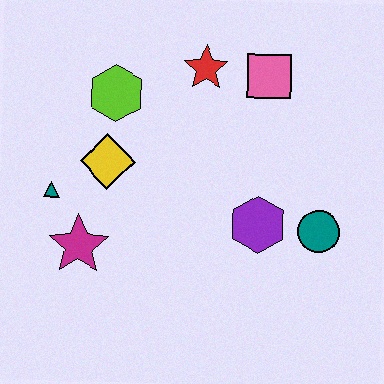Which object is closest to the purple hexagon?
The teal circle is closest to the purple hexagon.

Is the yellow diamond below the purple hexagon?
No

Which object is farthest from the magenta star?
The pink square is farthest from the magenta star.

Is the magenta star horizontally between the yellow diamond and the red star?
No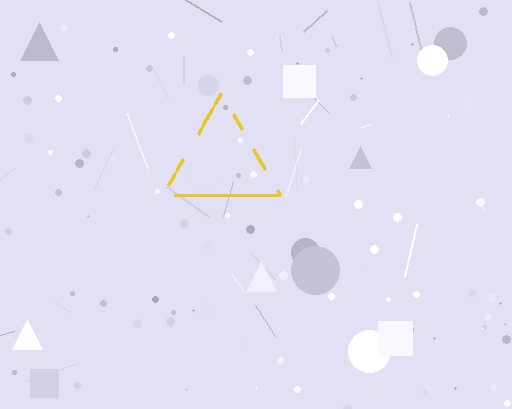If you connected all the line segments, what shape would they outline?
They would outline a triangle.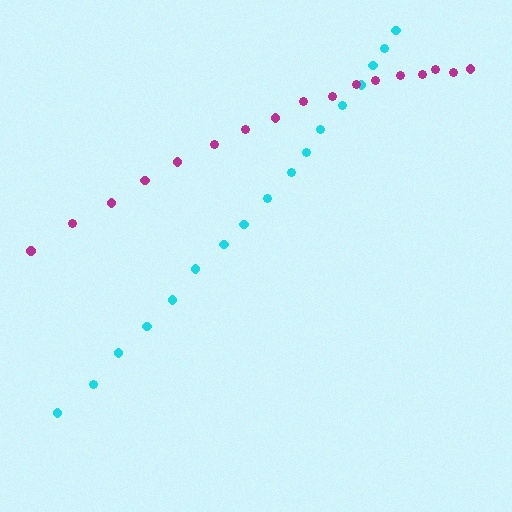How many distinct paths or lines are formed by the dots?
There are 2 distinct paths.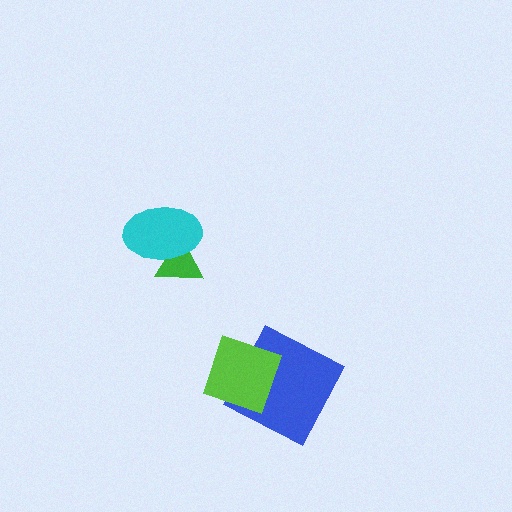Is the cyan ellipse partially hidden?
No, no other shape covers it.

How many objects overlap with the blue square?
1 object overlaps with the blue square.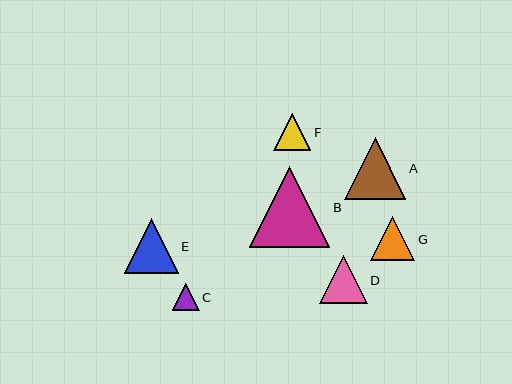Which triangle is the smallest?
Triangle C is the smallest with a size of approximately 27 pixels.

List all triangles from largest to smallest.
From largest to smallest: B, A, E, D, G, F, C.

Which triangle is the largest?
Triangle B is the largest with a size of approximately 81 pixels.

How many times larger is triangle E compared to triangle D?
Triangle E is approximately 1.1 times the size of triangle D.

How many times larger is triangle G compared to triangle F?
Triangle G is approximately 1.2 times the size of triangle F.